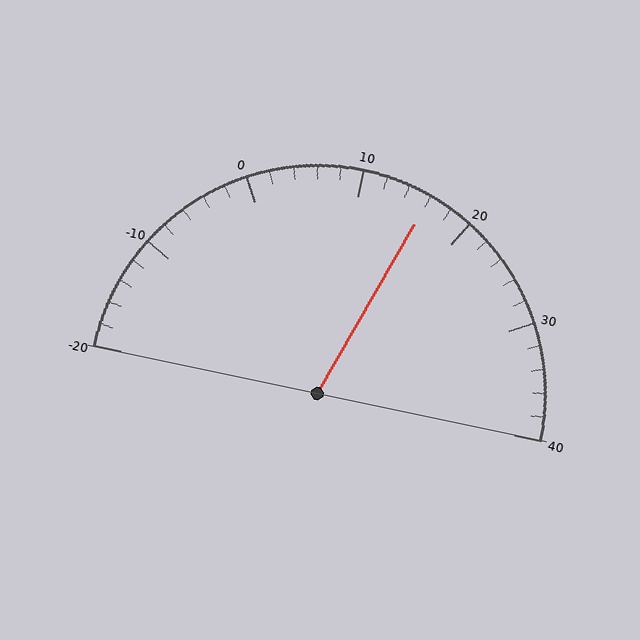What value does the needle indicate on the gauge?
The needle indicates approximately 16.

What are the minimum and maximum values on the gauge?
The gauge ranges from -20 to 40.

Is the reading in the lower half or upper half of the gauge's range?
The reading is in the upper half of the range (-20 to 40).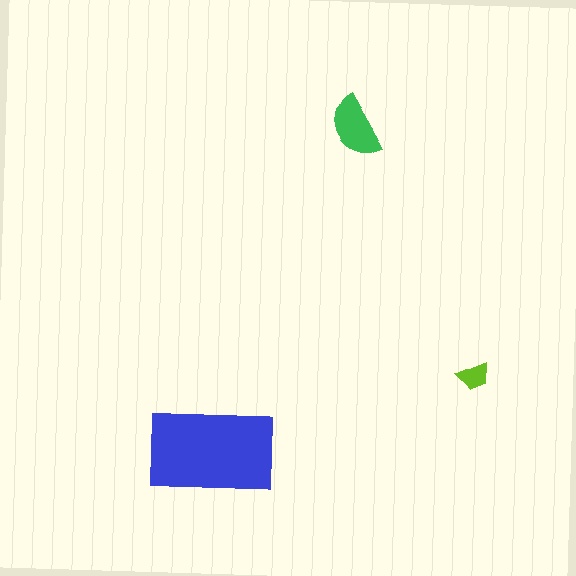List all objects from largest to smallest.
The blue rectangle, the green semicircle, the lime trapezoid.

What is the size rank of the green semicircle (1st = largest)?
2nd.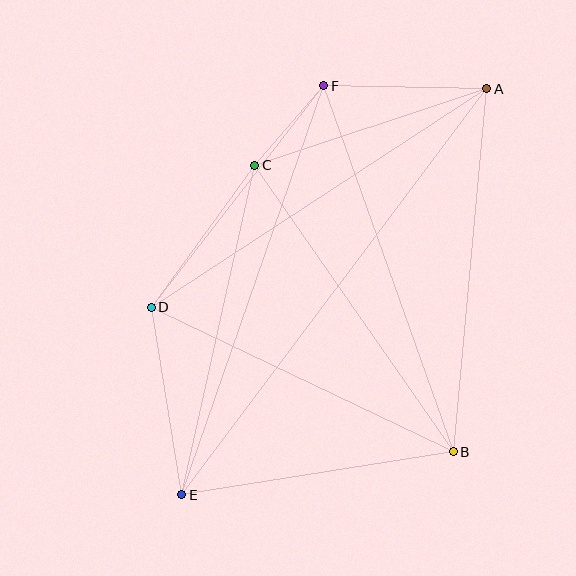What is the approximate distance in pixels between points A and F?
The distance between A and F is approximately 163 pixels.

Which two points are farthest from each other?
Points A and E are farthest from each other.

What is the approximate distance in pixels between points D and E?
The distance between D and E is approximately 190 pixels.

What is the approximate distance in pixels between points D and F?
The distance between D and F is approximately 281 pixels.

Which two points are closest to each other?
Points C and F are closest to each other.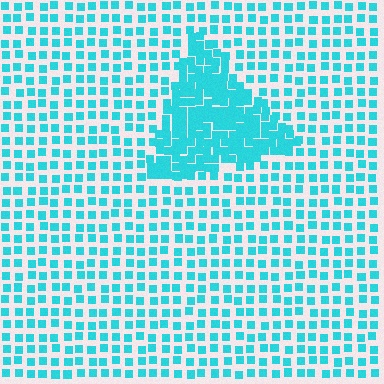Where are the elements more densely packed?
The elements are more densely packed inside the triangle boundary.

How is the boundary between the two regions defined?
The boundary is defined by a change in element density (approximately 2.3x ratio). All elements are the same color, size, and shape.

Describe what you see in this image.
The image contains small cyan elements arranged at two different densities. A triangle-shaped region is visible where the elements are more densely packed than the surrounding area.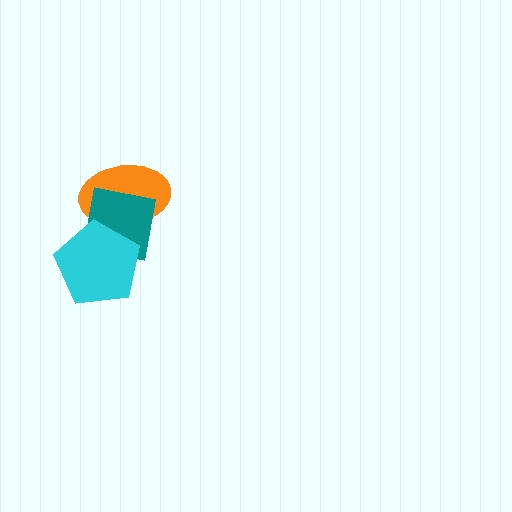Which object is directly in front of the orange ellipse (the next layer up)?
The teal square is directly in front of the orange ellipse.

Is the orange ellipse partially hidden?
Yes, it is partially covered by another shape.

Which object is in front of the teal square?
The cyan pentagon is in front of the teal square.